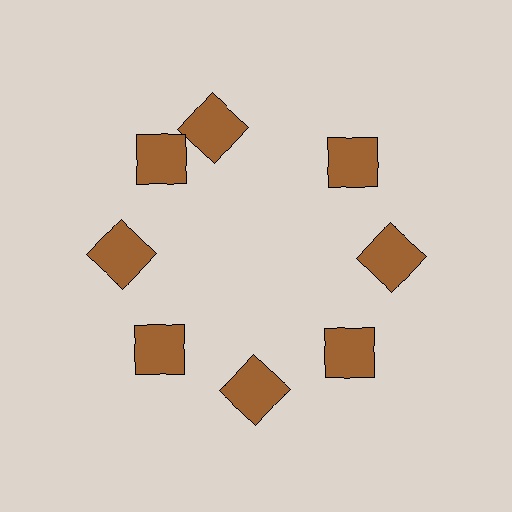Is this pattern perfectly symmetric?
No. The 8 brown squares are arranged in a ring, but one element near the 12 o'clock position is rotated out of alignment along the ring, breaking the 8-fold rotational symmetry.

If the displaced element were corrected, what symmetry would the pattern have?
It would have 8-fold rotational symmetry — the pattern would map onto itself every 45 degrees.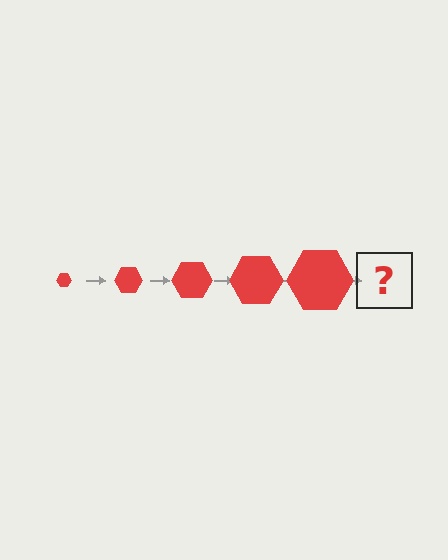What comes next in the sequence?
The next element should be a red hexagon, larger than the previous one.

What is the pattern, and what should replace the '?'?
The pattern is that the hexagon gets progressively larger each step. The '?' should be a red hexagon, larger than the previous one.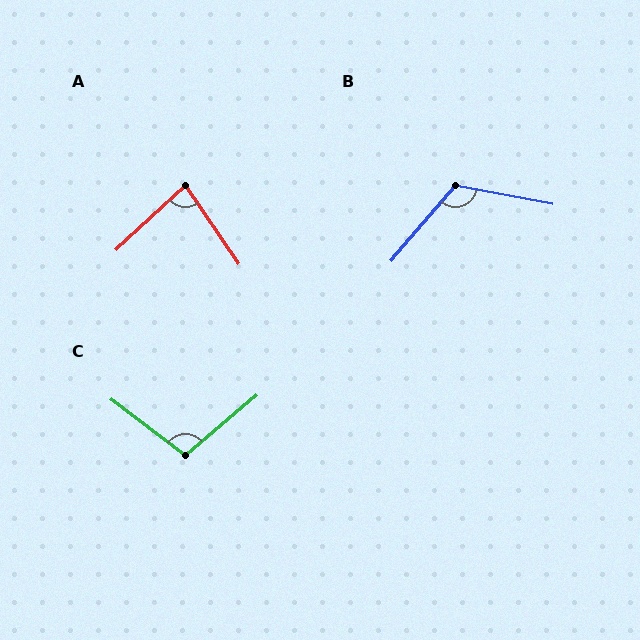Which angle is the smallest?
A, at approximately 82 degrees.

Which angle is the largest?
B, at approximately 119 degrees.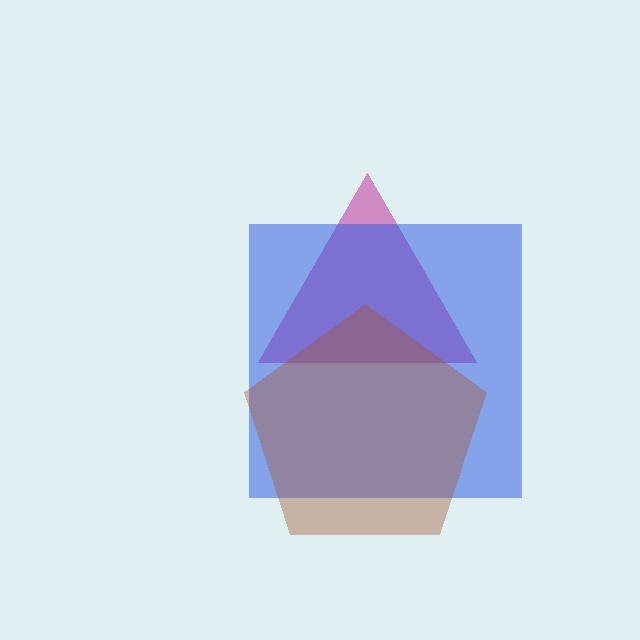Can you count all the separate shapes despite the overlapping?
Yes, there are 3 separate shapes.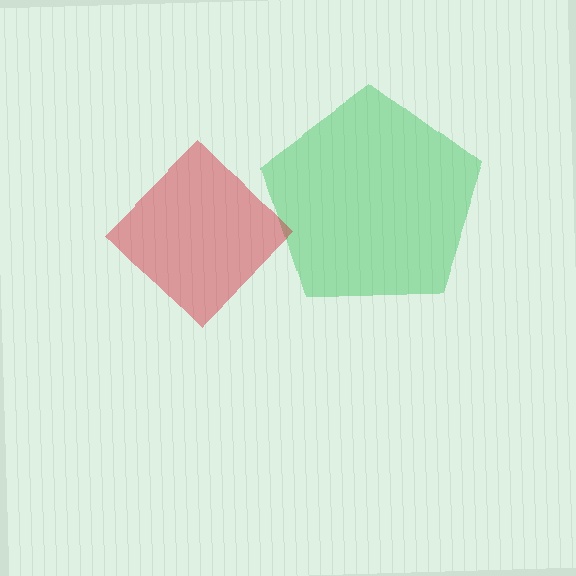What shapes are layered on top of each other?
The layered shapes are: a green pentagon, a red diamond.